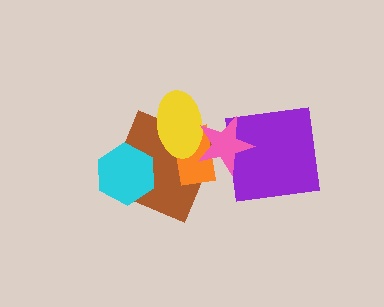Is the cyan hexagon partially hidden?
No, no other shape covers it.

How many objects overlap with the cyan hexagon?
1 object overlaps with the cyan hexagon.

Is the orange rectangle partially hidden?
Yes, it is partially covered by another shape.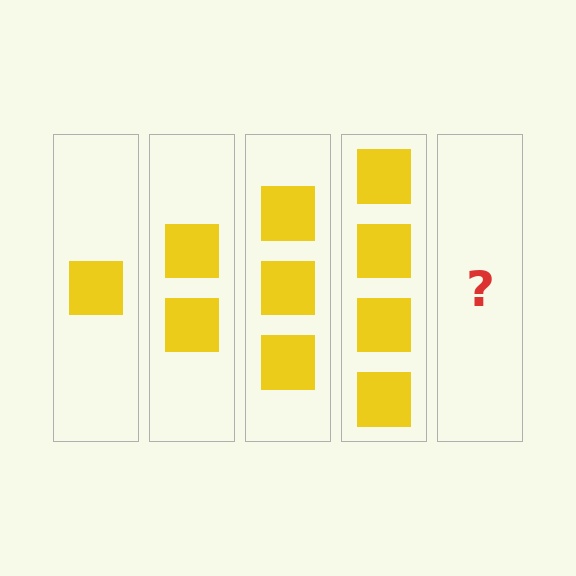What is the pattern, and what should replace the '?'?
The pattern is that each step adds one more square. The '?' should be 5 squares.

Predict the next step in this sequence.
The next step is 5 squares.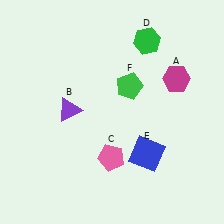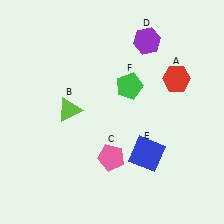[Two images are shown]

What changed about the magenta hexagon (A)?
In Image 1, A is magenta. In Image 2, it changed to red.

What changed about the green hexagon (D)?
In Image 1, D is green. In Image 2, it changed to purple.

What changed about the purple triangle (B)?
In Image 1, B is purple. In Image 2, it changed to lime.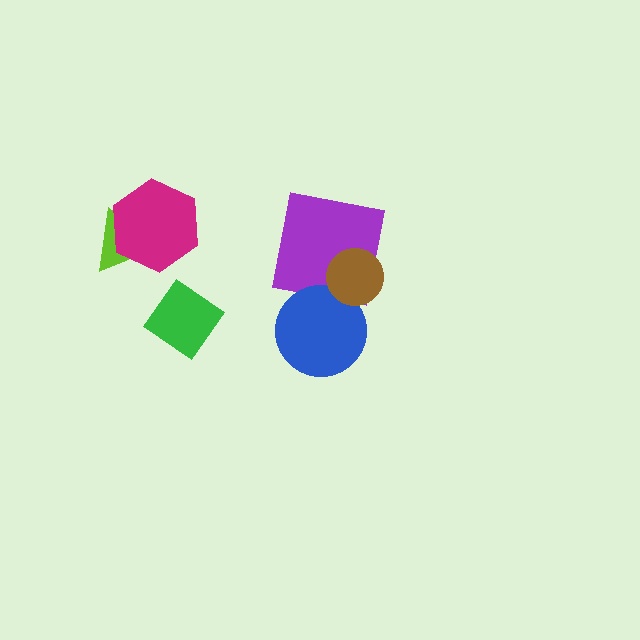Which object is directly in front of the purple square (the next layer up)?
The blue circle is directly in front of the purple square.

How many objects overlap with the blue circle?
2 objects overlap with the blue circle.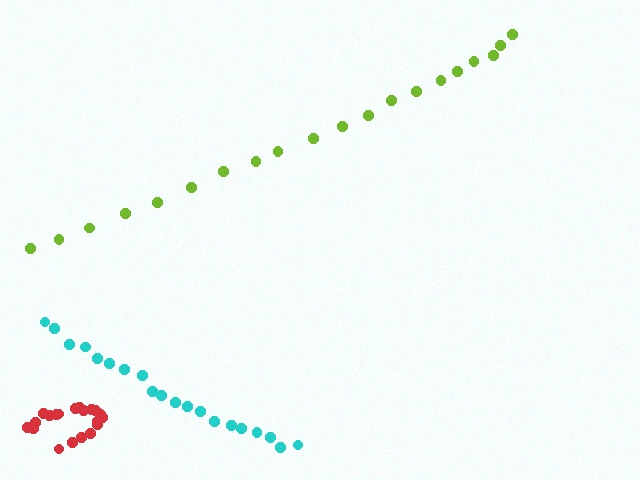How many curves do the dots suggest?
There are 3 distinct paths.